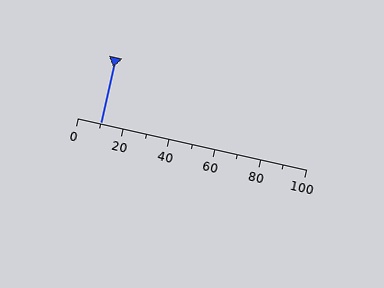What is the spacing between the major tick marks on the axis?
The major ticks are spaced 20 apart.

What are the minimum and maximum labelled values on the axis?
The axis runs from 0 to 100.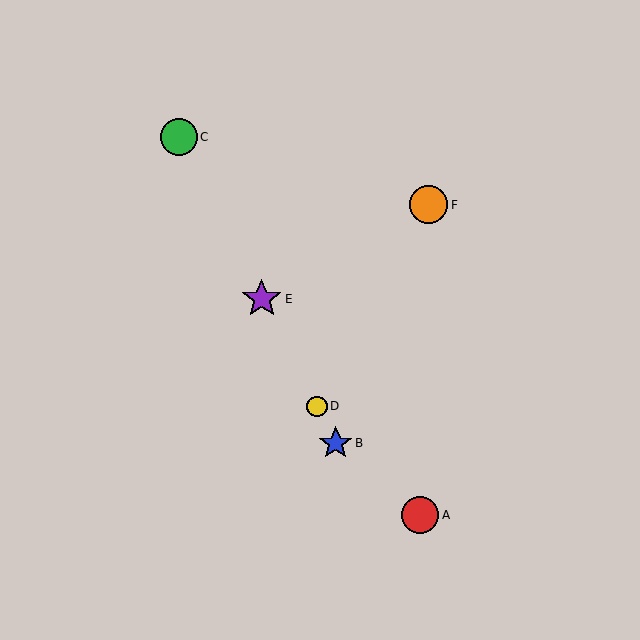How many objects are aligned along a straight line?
4 objects (B, C, D, E) are aligned along a straight line.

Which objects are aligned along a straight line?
Objects B, C, D, E are aligned along a straight line.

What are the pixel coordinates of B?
Object B is at (336, 443).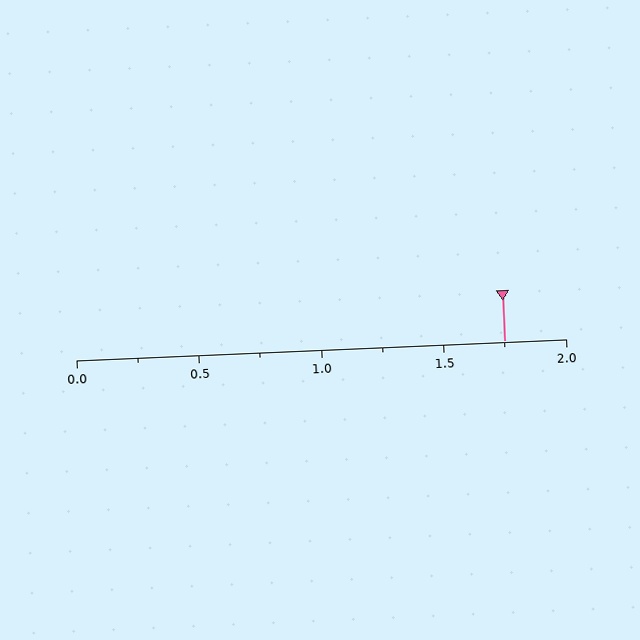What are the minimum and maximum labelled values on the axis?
The axis runs from 0.0 to 2.0.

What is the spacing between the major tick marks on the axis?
The major ticks are spaced 0.5 apart.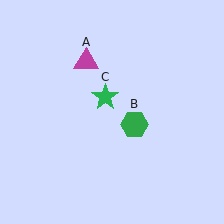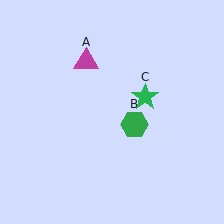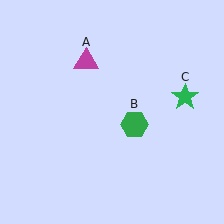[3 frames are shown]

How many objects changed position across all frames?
1 object changed position: green star (object C).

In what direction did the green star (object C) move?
The green star (object C) moved right.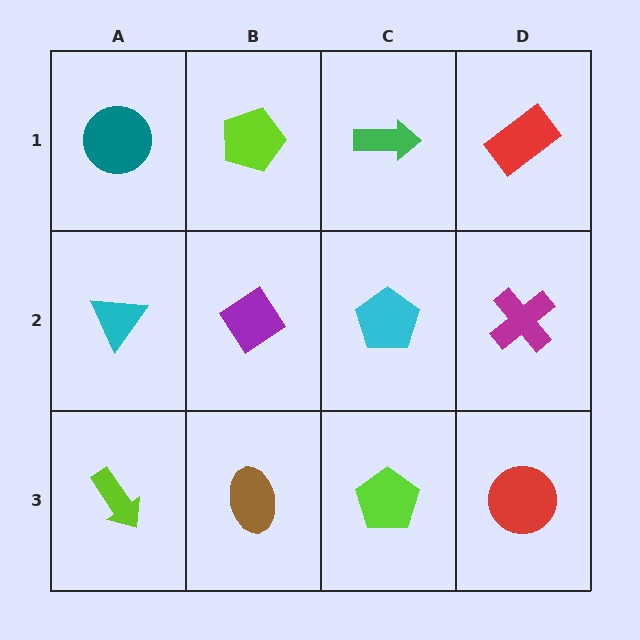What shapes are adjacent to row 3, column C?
A cyan pentagon (row 2, column C), a brown ellipse (row 3, column B), a red circle (row 3, column D).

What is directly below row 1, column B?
A purple diamond.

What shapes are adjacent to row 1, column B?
A purple diamond (row 2, column B), a teal circle (row 1, column A), a green arrow (row 1, column C).